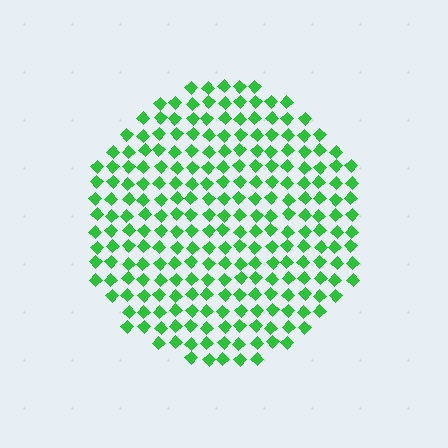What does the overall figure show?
The overall figure shows a circle.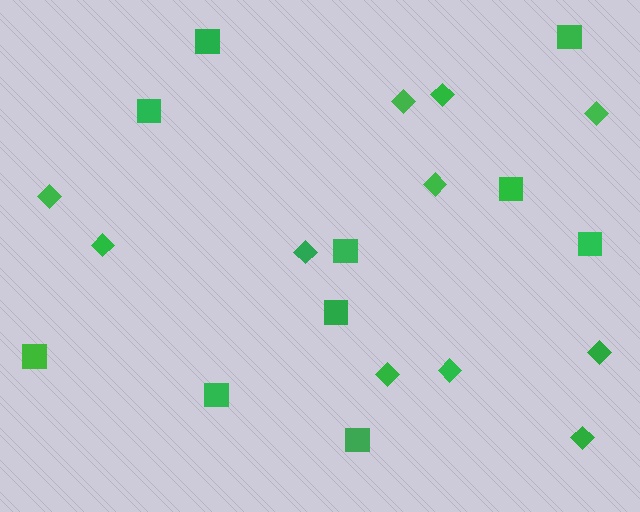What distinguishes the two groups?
There are 2 groups: one group of diamonds (11) and one group of squares (10).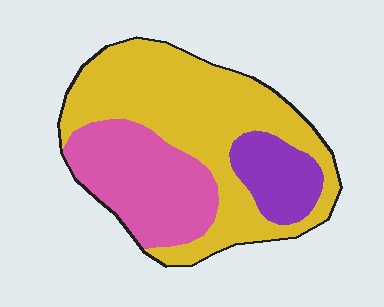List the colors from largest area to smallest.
From largest to smallest: yellow, pink, purple.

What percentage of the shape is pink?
Pink covers roughly 30% of the shape.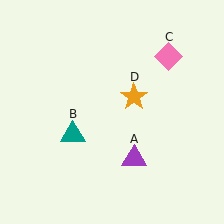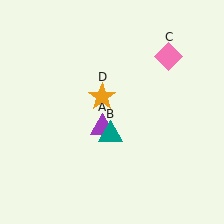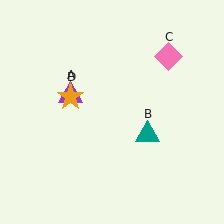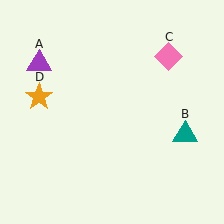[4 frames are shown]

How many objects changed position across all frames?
3 objects changed position: purple triangle (object A), teal triangle (object B), orange star (object D).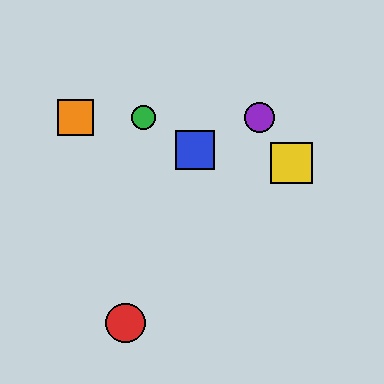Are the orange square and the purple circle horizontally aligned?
Yes, both are at y≈118.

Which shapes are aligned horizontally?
The green circle, the purple circle, the orange square are aligned horizontally.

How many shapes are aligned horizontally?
3 shapes (the green circle, the purple circle, the orange square) are aligned horizontally.